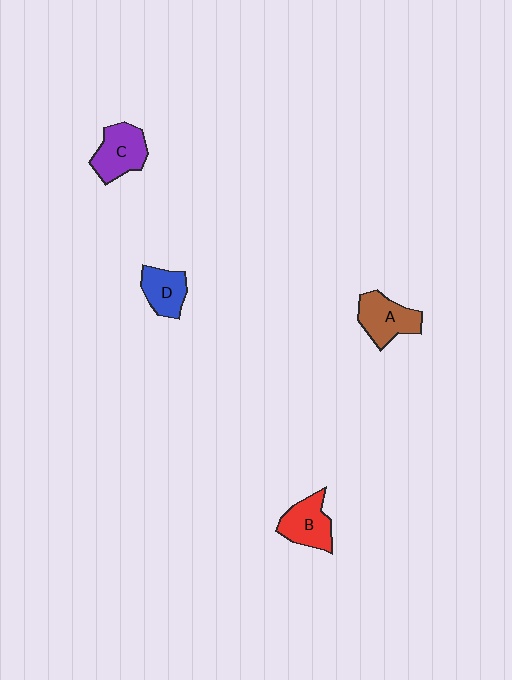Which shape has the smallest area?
Shape D (blue).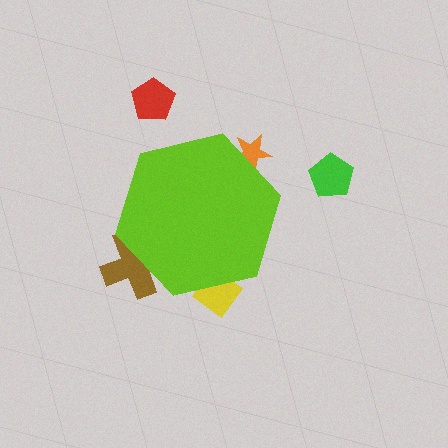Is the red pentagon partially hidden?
No, the red pentagon is fully visible.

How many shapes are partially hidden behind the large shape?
3 shapes are partially hidden.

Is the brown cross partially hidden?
Yes, the brown cross is partially hidden behind the lime hexagon.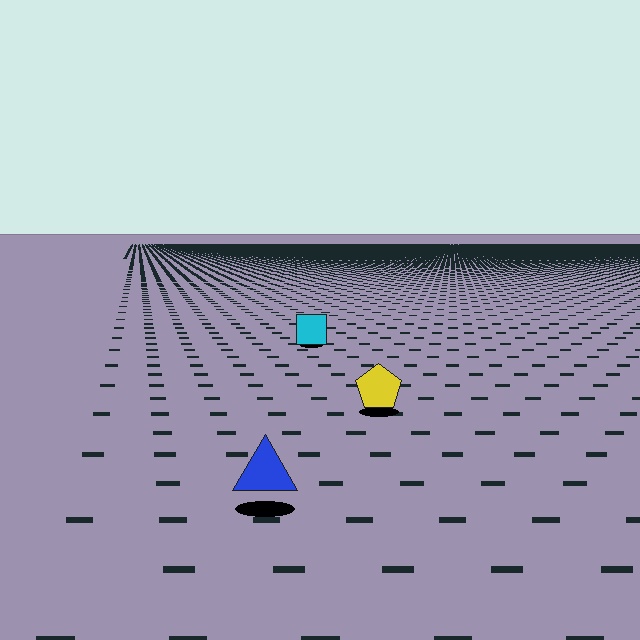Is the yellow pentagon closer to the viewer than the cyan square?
Yes. The yellow pentagon is closer — you can tell from the texture gradient: the ground texture is coarser near it.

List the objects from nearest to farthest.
From nearest to farthest: the blue triangle, the yellow pentagon, the cyan square.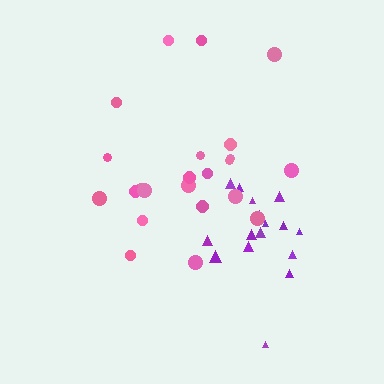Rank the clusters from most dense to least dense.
purple, pink.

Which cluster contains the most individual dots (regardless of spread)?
Pink (23).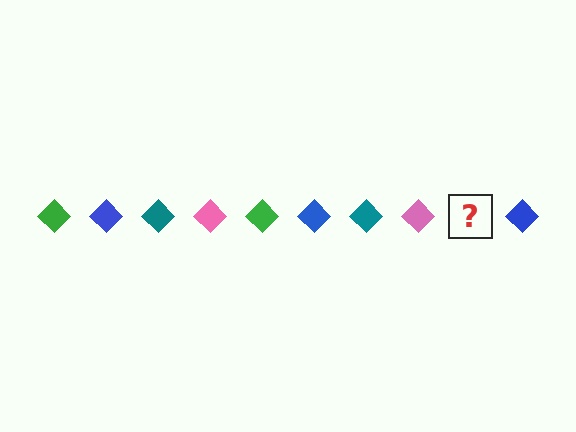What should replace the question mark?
The question mark should be replaced with a green diamond.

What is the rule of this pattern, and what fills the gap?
The rule is that the pattern cycles through green, blue, teal, pink diamonds. The gap should be filled with a green diamond.